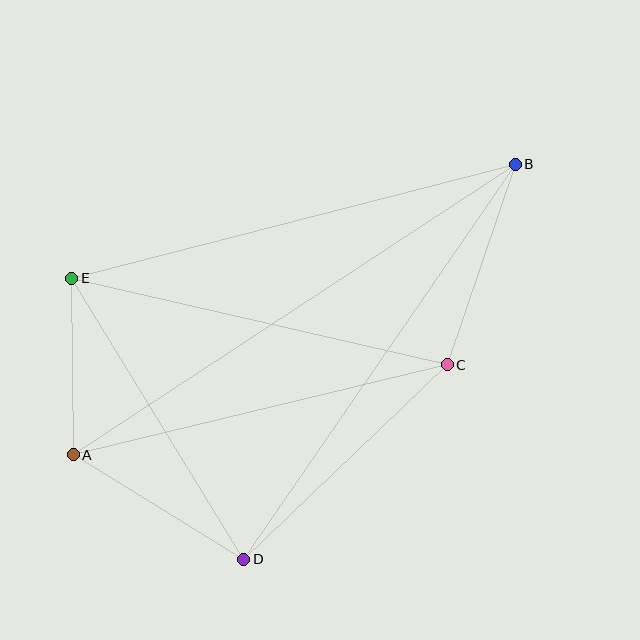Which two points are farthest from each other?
Points A and B are farthest from each other.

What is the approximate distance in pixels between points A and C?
The distance between A and C is approximately 385 pixels.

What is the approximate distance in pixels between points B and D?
The distance between B and D is approximately 479 pixels.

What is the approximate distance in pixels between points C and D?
The distance between C and D is approximately 282 pixels.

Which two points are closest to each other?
Points A and E are closest to each other.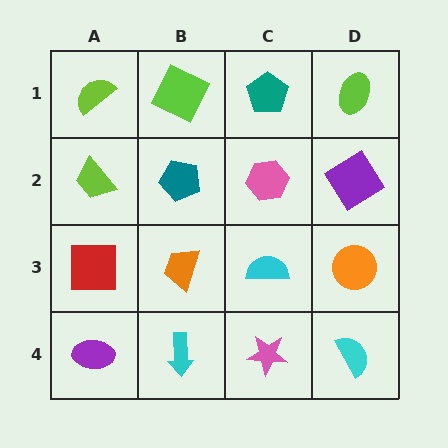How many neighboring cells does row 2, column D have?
3.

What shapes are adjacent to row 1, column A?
A lime trapezoid (row 2, column A), a lime square (row 1, column B).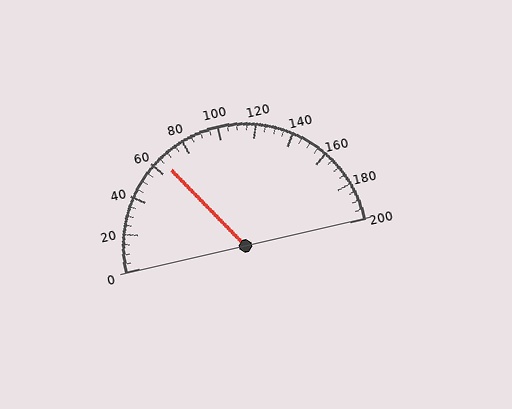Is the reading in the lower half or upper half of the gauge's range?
The reading is in the lower half of the range (0 to 200).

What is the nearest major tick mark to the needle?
The nearest major tick mark is 60.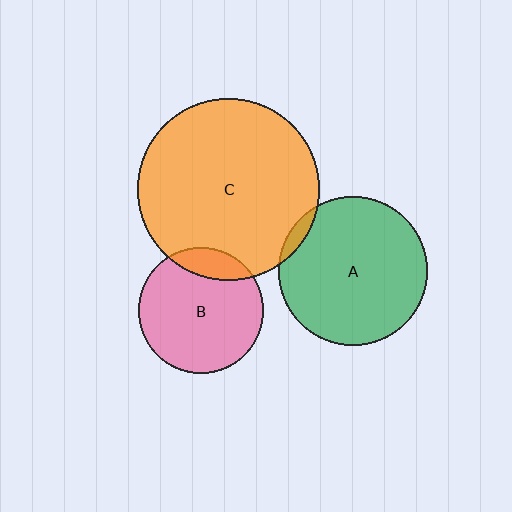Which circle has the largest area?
Circle C (orange).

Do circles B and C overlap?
Yes.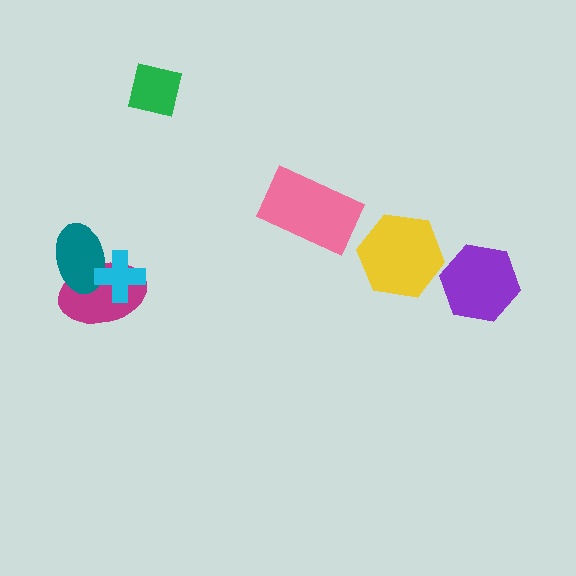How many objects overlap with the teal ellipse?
2 objects overlap with the teal ellipse.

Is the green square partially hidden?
No, no other shape covers it.